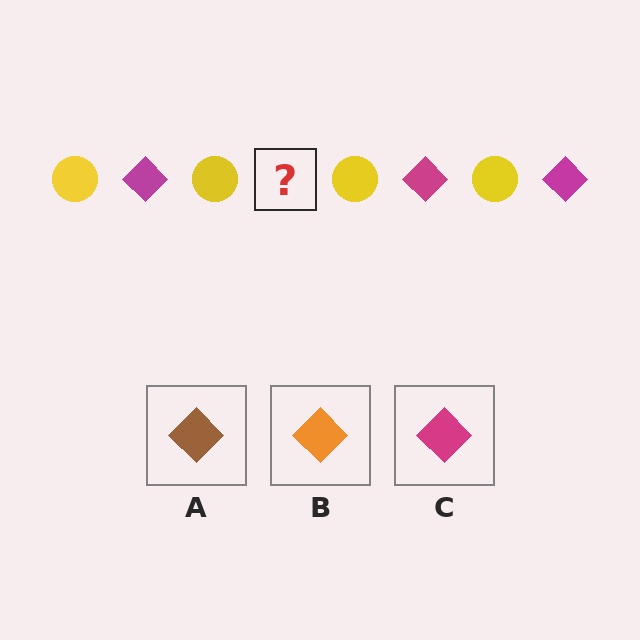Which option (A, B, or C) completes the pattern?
C.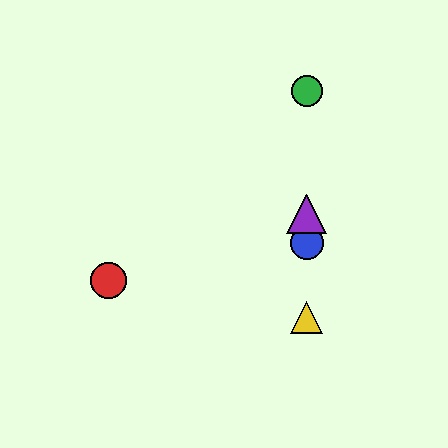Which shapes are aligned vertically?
The blue circle, the green circle, the yellow triangle, the purple triangle are aligned vertically.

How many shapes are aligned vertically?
4 shapes (the blue circle, the green circle, the yellow triangle, the purple triangle) are aligned vertically.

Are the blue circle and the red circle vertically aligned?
No, the blue circle is at x≈307 and the red circle is at x≈108.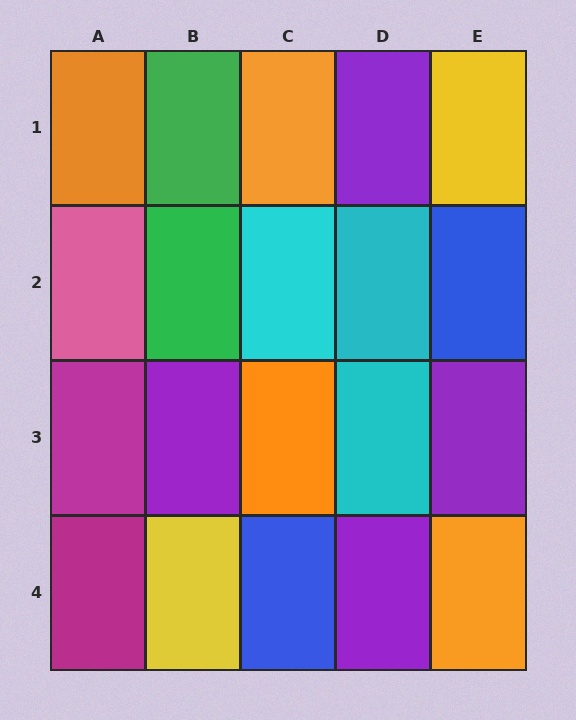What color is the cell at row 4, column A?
Magenta.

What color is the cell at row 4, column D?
Purple.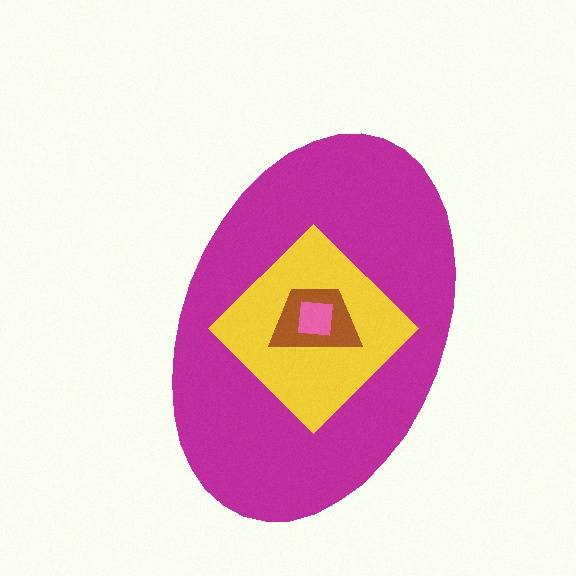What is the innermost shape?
The pink square.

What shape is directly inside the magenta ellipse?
The yellow diamond.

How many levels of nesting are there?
4.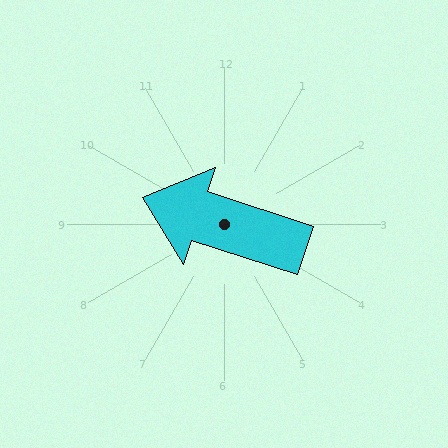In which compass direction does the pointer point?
West.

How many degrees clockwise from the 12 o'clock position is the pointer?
Approximately 288 degrees.